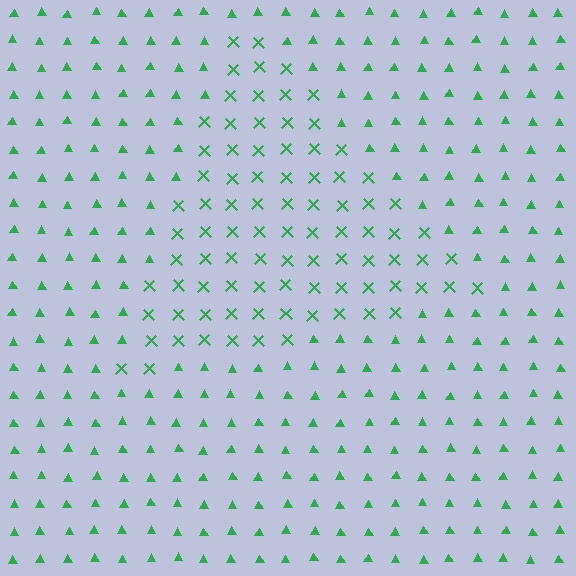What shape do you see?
I see a triangle.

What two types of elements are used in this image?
The image uses X marks inside the triangle region and triangles outside it.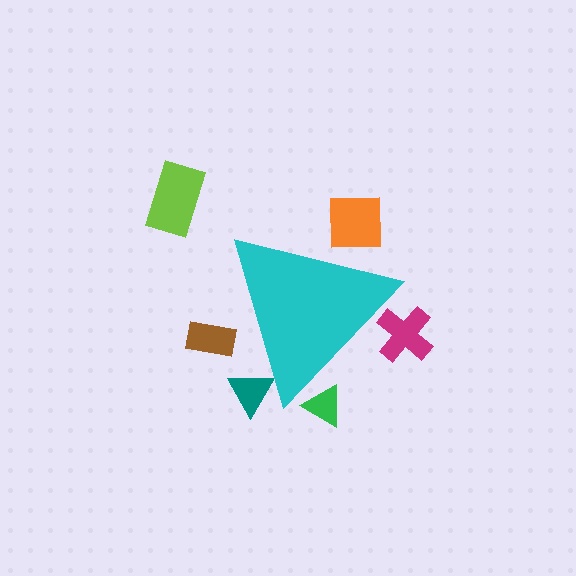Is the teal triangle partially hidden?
Yes, the teal triangle is partially hidden behind the cyan triangle.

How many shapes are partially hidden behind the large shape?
5 shapes are partially hidden.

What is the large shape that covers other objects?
A cyan triangle.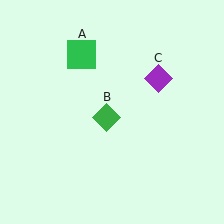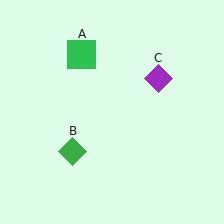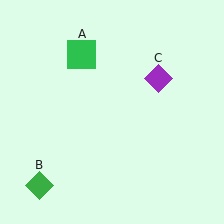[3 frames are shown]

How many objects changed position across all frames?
1 object changed position: green diamond (object B).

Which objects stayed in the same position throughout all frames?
Green square (object A) and purple diamond (object C) remained stationary.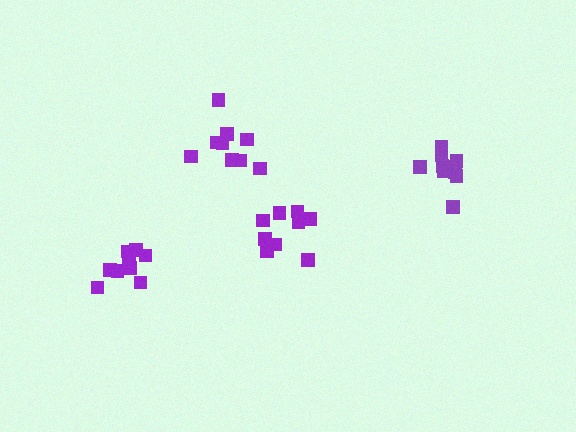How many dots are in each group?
Group 1: 9 dots, Group 2: 9 dots, Group 3: 9 dots, Group 4: 12 dots (39 total).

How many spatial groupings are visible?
There are 4 spatial groupings.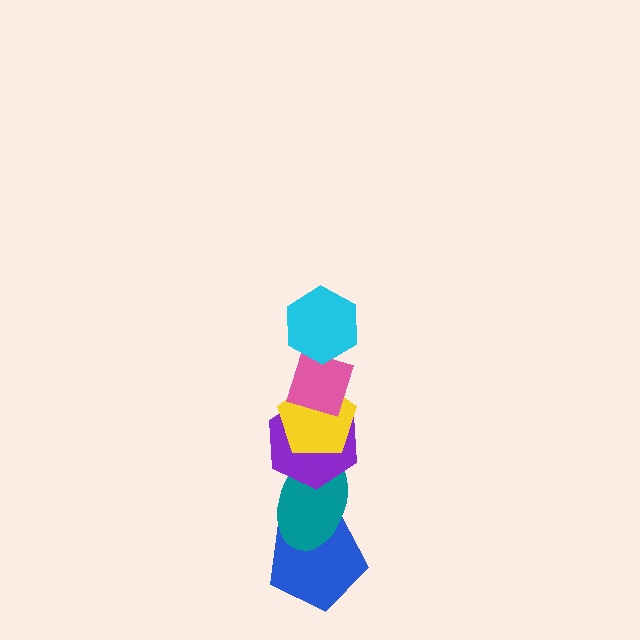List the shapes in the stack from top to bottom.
From top to bottom: the cyan hexagon, the pink diamond, the yellow pentagon, the purple hexagon, the teal ellipse, the blue pentagon.